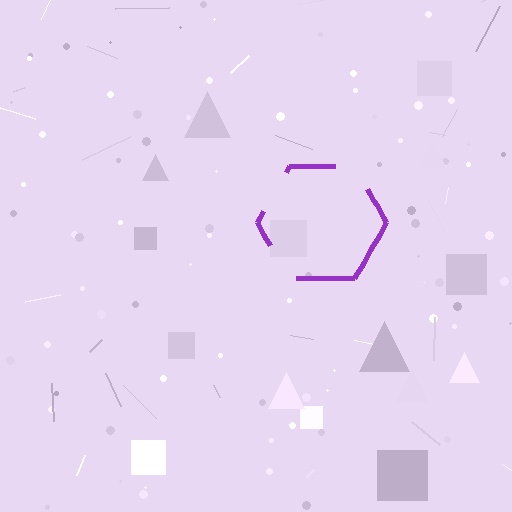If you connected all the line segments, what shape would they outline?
They would outline a hexagon.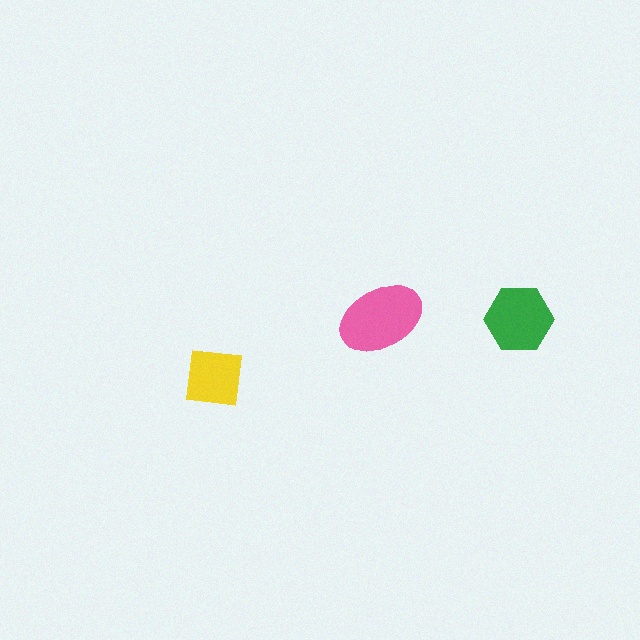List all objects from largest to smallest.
The pink ellipse, the green hexagon, the yellow square.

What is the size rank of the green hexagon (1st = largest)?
2nd.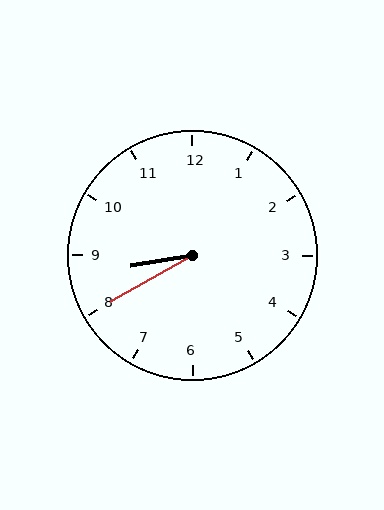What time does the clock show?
8:40.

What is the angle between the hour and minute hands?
Approximately 20 degrees.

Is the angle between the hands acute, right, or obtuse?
It is acute.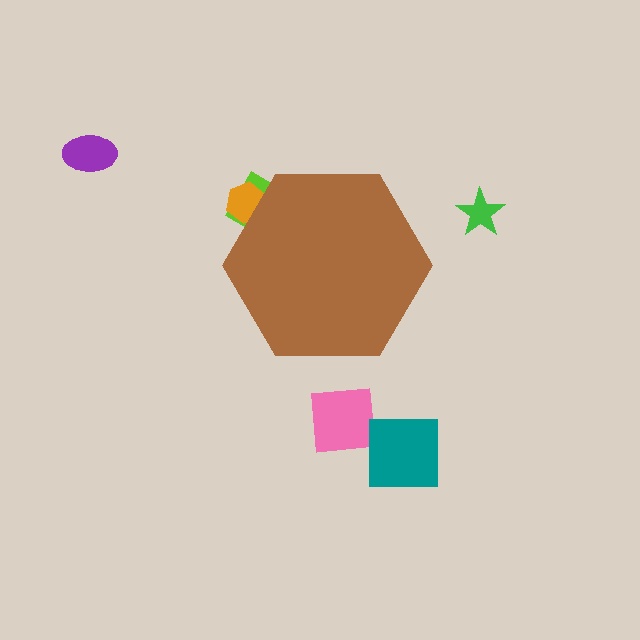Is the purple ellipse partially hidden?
No, the purple ellipse is fully visible.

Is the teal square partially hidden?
No, the teal square is fully visible.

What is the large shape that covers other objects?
A brown hexagon.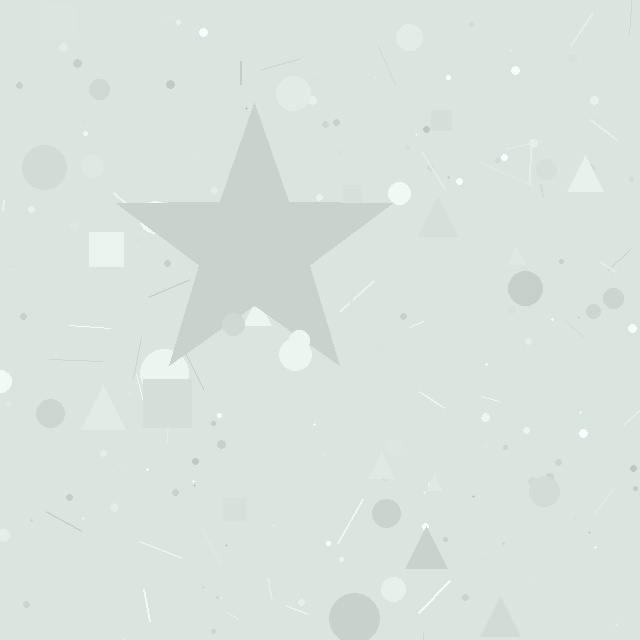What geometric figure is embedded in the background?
A star is embedded in the background.